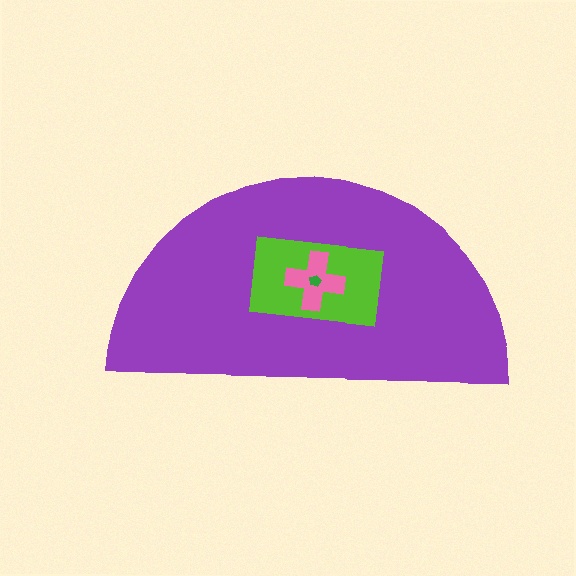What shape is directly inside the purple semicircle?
The lime rectangle.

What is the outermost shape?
The purple semicircle.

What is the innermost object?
The green pentagon.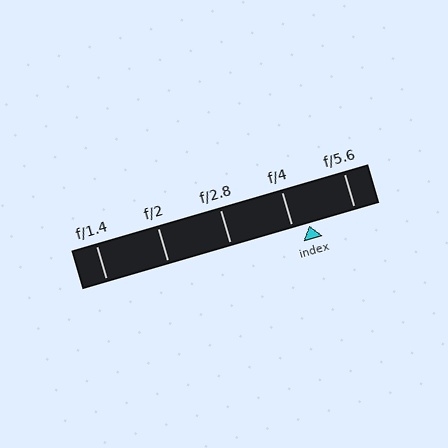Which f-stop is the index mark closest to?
The index mark is closest to f/4.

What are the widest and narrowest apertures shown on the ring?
The widest aperture shown is f/1.4 and the narrowest is f/5.6.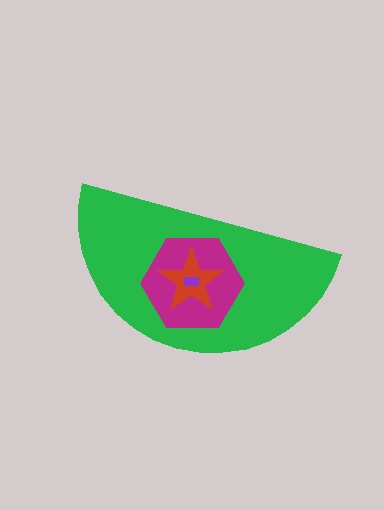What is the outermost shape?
The green semicircle.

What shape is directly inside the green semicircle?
The magenta hexagon.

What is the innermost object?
The purple rectangle.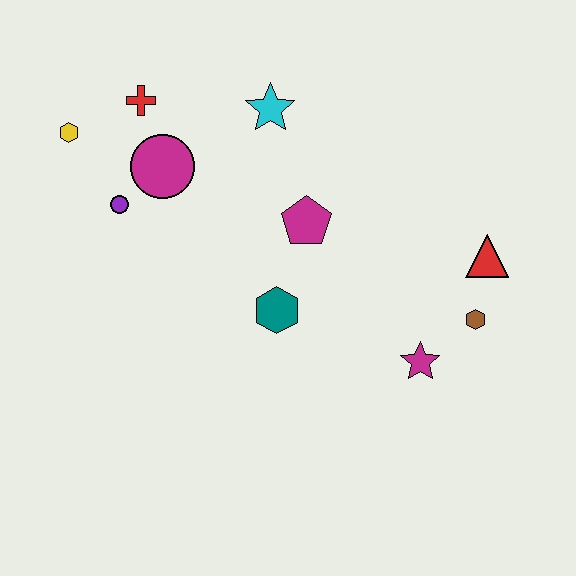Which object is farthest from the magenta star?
The yellow hexagon is farthest from the magenta star.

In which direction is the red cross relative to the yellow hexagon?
The red cross is to the right of the yellow hexagon.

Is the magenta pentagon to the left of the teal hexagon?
No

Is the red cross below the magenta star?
No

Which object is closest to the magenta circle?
The purple circle is closest to the magenta circle.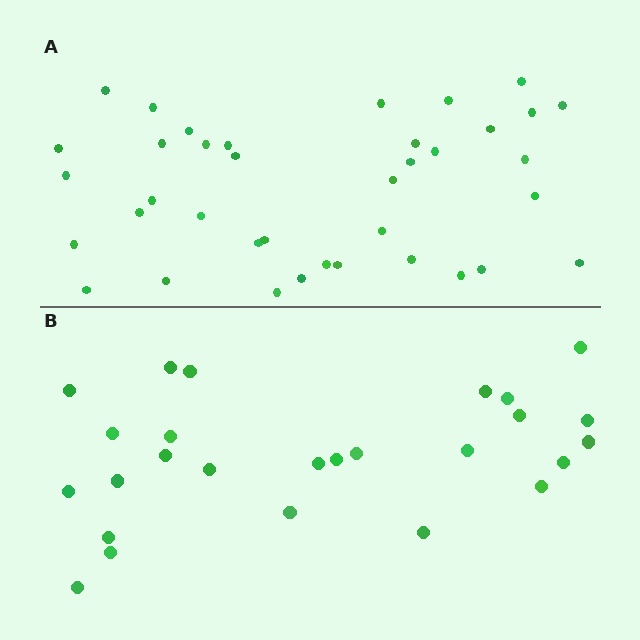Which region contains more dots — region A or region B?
Region A (the top region) has more dots.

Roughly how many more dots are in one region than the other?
Region A has roughly 12 or so more dots than region B.